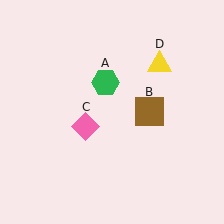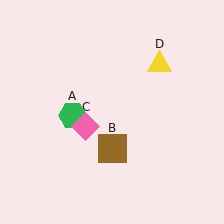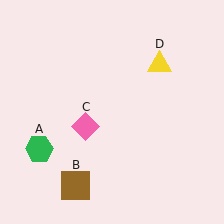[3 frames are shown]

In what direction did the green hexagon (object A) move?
The green hexagon (object A) moved down and to the left.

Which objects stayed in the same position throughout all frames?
Pink diamond (object C) and yellow triangle (object D) remained stationary.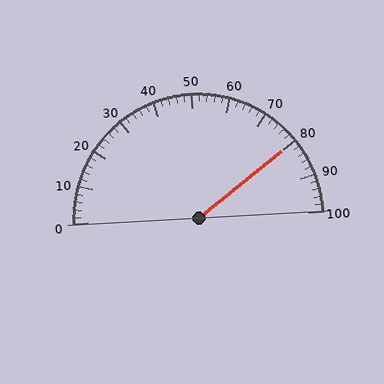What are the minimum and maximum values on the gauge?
The gauge ranges from 0 to 100.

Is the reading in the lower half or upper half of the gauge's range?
The reading is in the upper half of the range (0 to 100).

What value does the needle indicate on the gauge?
The needle indicates approximately 80.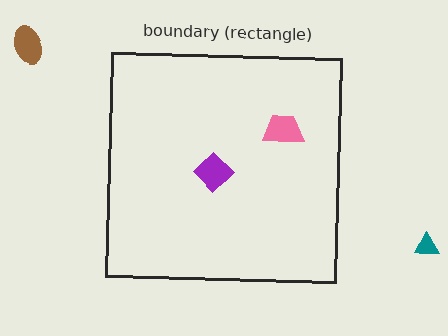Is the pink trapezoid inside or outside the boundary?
Inside.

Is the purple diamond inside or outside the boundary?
Inside.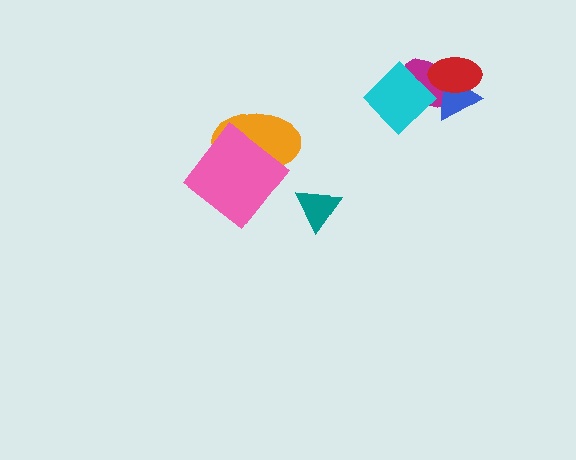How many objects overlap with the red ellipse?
2 objects overlap with the red ellipse.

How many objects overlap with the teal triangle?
0 objects overlap with the teal triangle.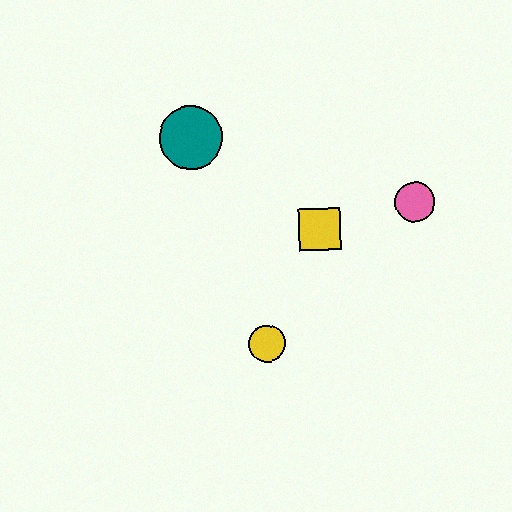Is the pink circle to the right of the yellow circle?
Yes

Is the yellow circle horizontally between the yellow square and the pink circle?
No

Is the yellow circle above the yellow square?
No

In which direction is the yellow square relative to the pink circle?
The yellow square is to the left of the pink circle.